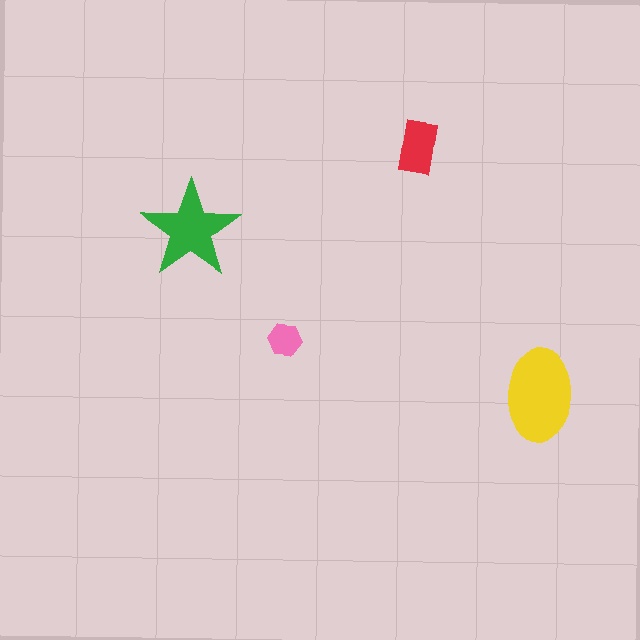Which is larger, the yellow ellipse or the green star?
The yellow ellipse.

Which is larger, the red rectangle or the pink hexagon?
The red rectangle.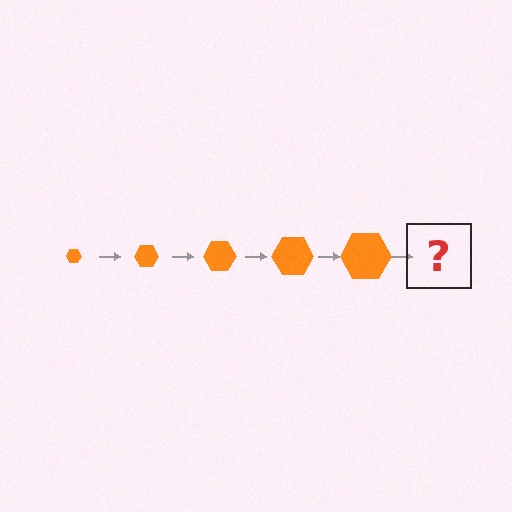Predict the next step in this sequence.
The next step is an orange hexagon, larger than the previous one.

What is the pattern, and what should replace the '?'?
The pattern is that the hexagon gets progressively larger each step. The '?' should be an orange hexagon, larger than the previous one.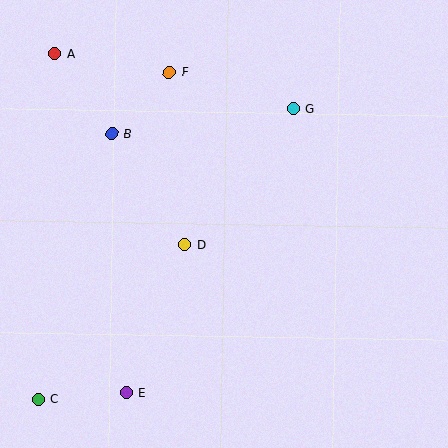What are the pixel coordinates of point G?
Point G is at (293, 109).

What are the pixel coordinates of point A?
Point A is at (55, 54).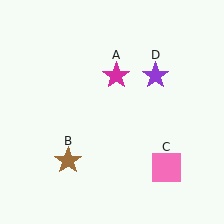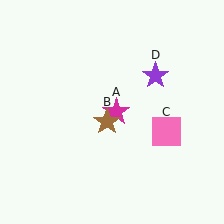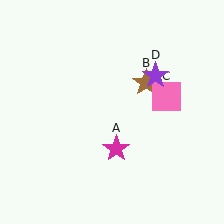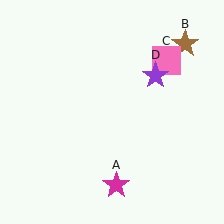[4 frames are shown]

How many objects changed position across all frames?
3 objects changed position: magenta star (object A), brown star (object B), pink square (object C).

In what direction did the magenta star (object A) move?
The magenta star (object A) moved down.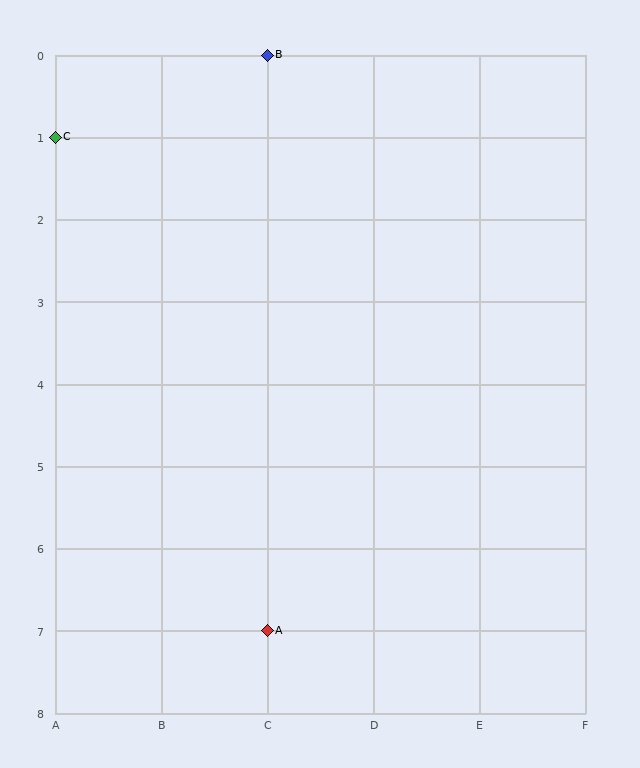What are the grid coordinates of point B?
Point B is at grid coordinates (C, 0).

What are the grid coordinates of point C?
Point C is at grid coordinates (A, 1).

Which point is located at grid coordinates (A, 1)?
Point C is at (A, 1).